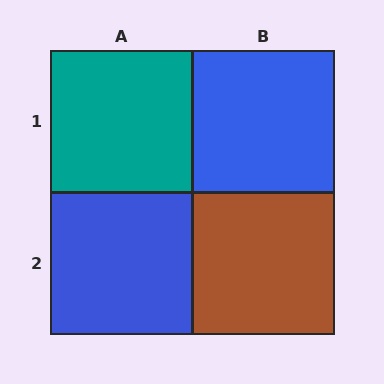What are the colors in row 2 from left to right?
Blue, brown.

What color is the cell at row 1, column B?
Blue.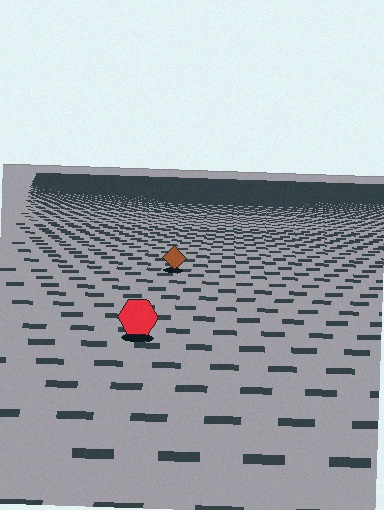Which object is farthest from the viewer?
The brown diamond is farthest from the viewer. It appears smaller and the ground texture around it is denser.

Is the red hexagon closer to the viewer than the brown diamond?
Yes. The red hexagon is closer — you can tell from the texture gradient: the ground texture is coarser near it.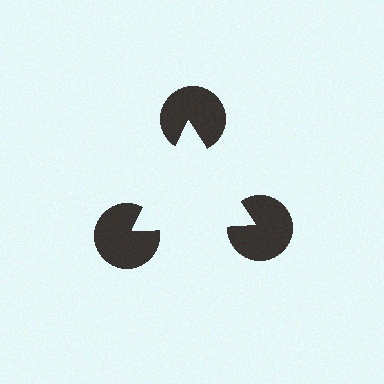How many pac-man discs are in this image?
There are 3 — one at each vertex of the illusory triangle.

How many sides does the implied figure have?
3 sides.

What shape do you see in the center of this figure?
An illusory triangle — its edges are inferred from the aligned wedge cuts in the pac-man discs, not physically drawn.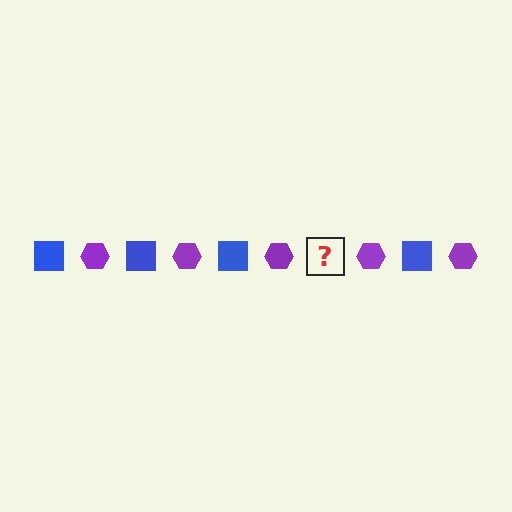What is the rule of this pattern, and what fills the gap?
The rule is that the pattern alternates between blue square and purple hexagon. The gap should be filled with a blue square.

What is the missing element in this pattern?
The missing element is a blue square.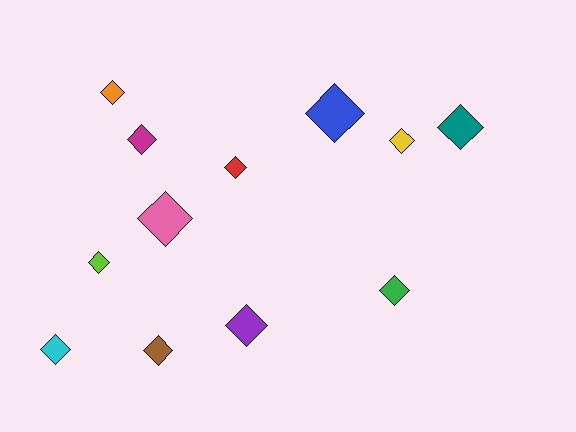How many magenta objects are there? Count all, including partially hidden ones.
There is 1 magenta object.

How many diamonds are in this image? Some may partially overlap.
There are 12 diamonds.